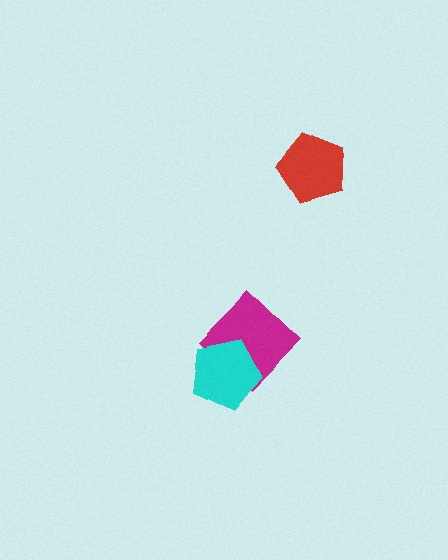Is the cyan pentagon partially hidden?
No, no other shape covers it.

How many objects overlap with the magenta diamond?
1 object overlaps with the magenta diamond.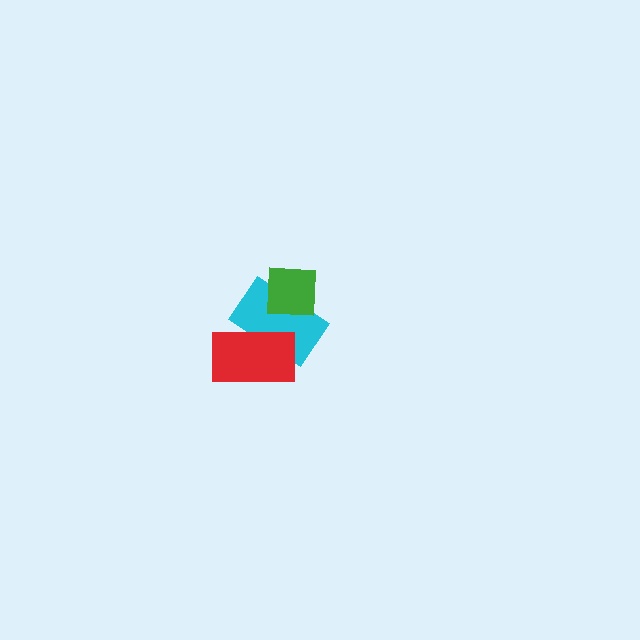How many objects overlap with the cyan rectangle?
2 objects overlap with the cyan rectangle.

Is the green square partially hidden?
No, no other shape covers it.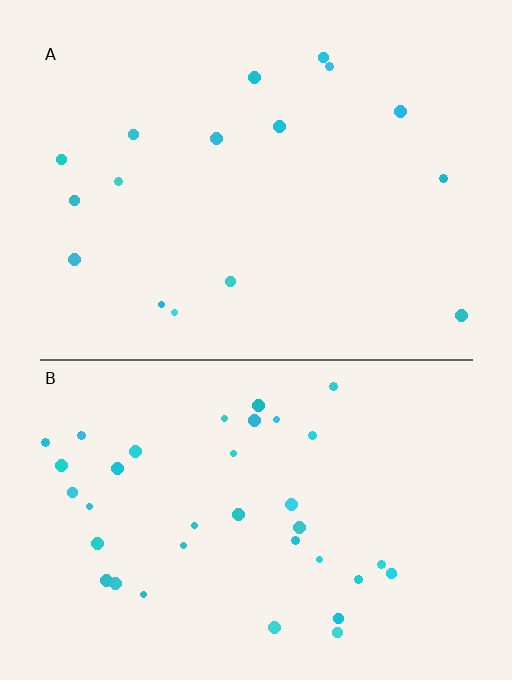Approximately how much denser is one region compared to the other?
Approximately 2.2× — region B over region A.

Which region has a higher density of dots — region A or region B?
B (the bottom).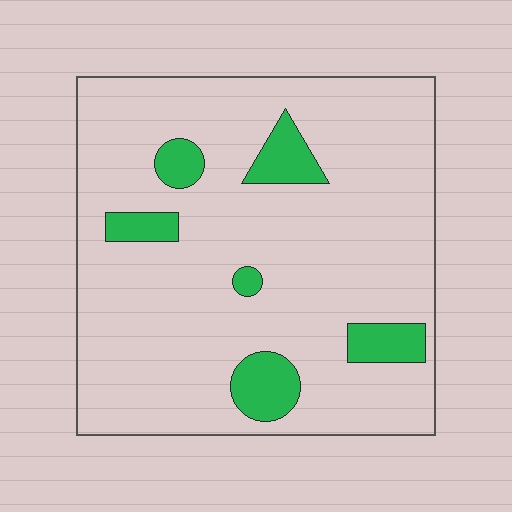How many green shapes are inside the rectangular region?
6.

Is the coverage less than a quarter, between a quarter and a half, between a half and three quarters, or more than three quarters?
Less than a quarter.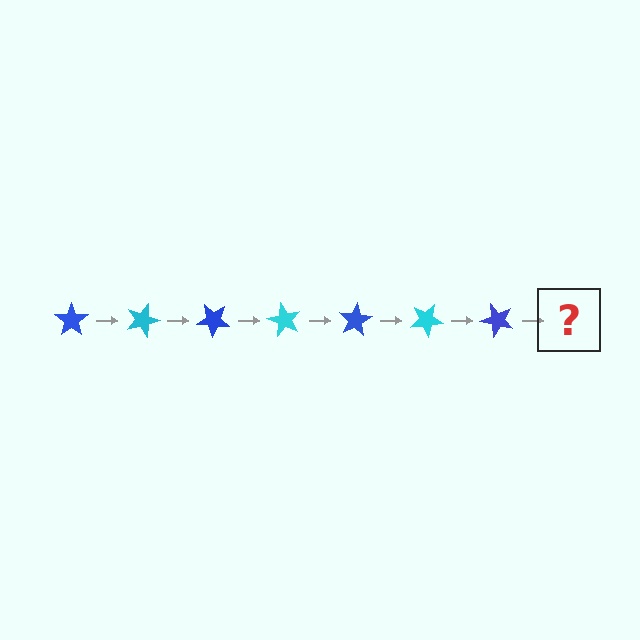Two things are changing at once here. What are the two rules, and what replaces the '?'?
The two rules are that it rotates 20 degrees each step and the color cycles through blue and cyan. The '?' should be a cyan star, rotated 140 degrees from the start.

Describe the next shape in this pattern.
It should be a cyan star, rotated 140 degrees from the start.